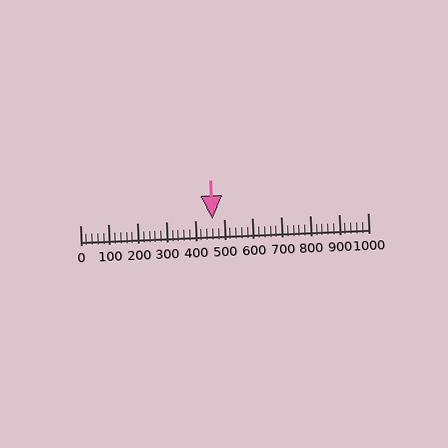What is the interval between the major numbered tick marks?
The major tick marks are spaced 100 units apart.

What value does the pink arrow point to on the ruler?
The pink arrow points to approximately 460.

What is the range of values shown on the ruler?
The ruler shows values from 0 to 1000.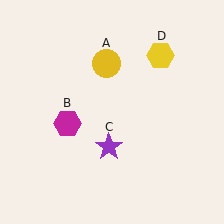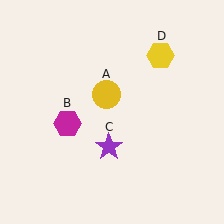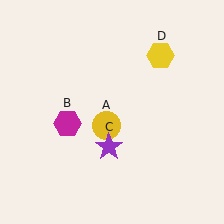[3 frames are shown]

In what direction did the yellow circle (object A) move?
The yellow circle (object A) moved down.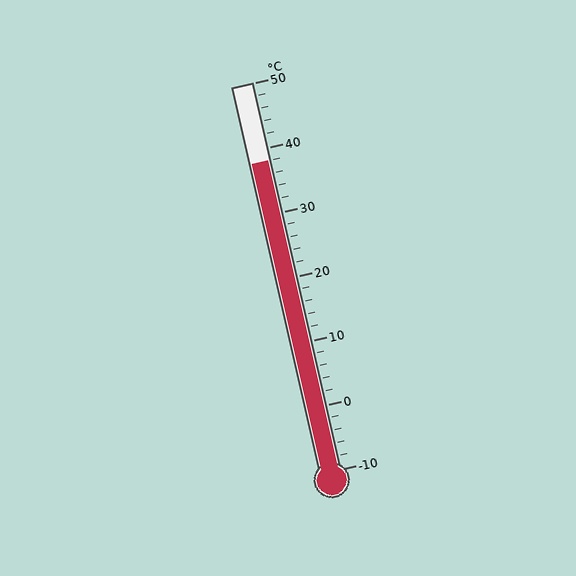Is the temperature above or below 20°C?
The temperature is above 20°C.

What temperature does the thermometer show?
The thermometer shows approximately 38°C.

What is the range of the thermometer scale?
The thermometer scale ranges from -10°C to 50°C.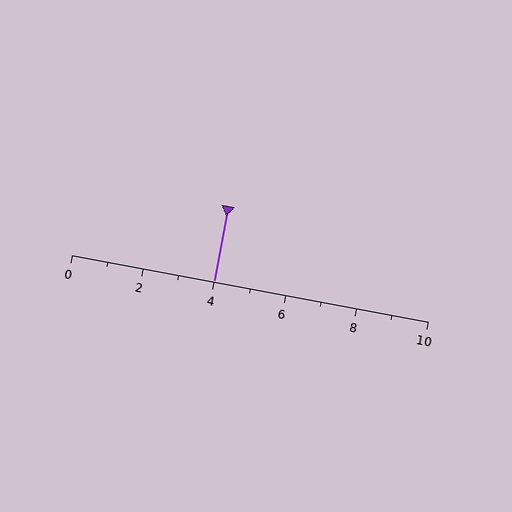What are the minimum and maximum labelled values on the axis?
The axis runs from 0 to 10.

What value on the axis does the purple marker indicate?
The marker indicates approximately 4.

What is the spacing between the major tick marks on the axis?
The major ticks are spaced 2 apart.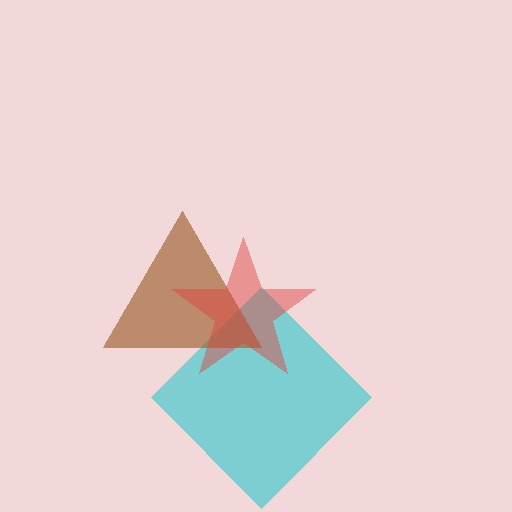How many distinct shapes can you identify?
There are 3 distinct shapes: a cyan diamond, a brown triangle, a red star.